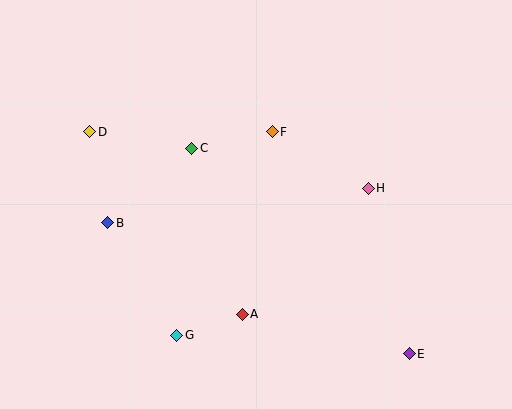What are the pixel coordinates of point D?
Point D is at (90, 132).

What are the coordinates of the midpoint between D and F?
The midpoint between D and F is at (181, 132).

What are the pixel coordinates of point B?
Point B is at (108, 223).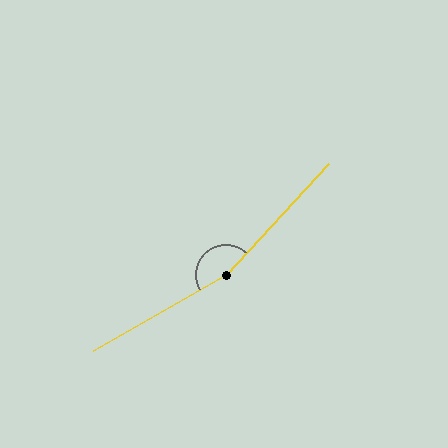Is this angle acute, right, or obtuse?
It is obtuse.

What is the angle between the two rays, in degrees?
Approximately 163 degrees.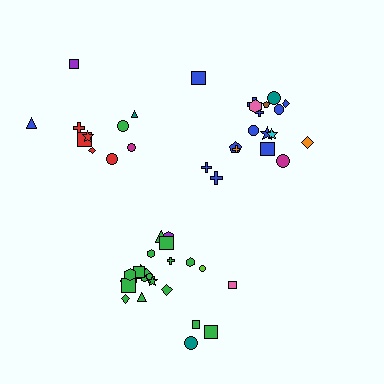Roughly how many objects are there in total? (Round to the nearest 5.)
Roughly 55 objects in total.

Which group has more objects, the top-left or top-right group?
The top-right group.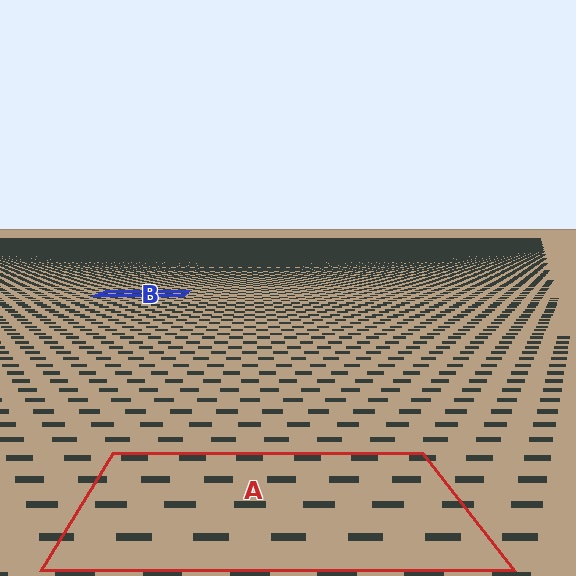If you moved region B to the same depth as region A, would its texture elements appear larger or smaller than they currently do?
They would appear larger. At a closer depth, the same texture elements are projected at a bigger on-screen size.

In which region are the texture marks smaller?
The texture marks are smaller in region B, because it is farther away.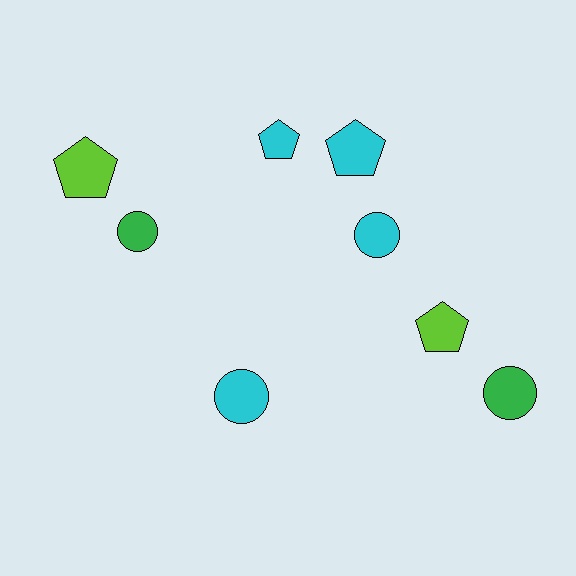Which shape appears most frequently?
Circle, with 4 objects.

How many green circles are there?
There are 2 green circles.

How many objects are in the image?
There are 8 objects.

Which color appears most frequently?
Cyan, with 4 objects.